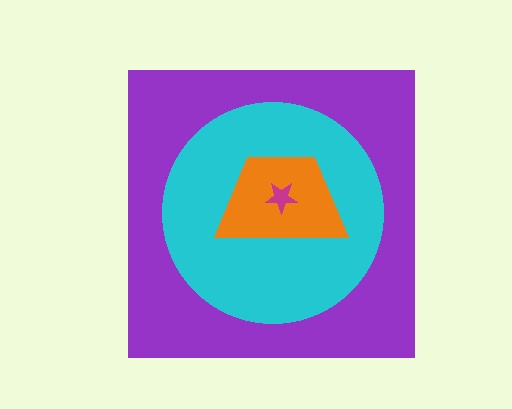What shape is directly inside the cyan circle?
The orange trapezoid.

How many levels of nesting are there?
4.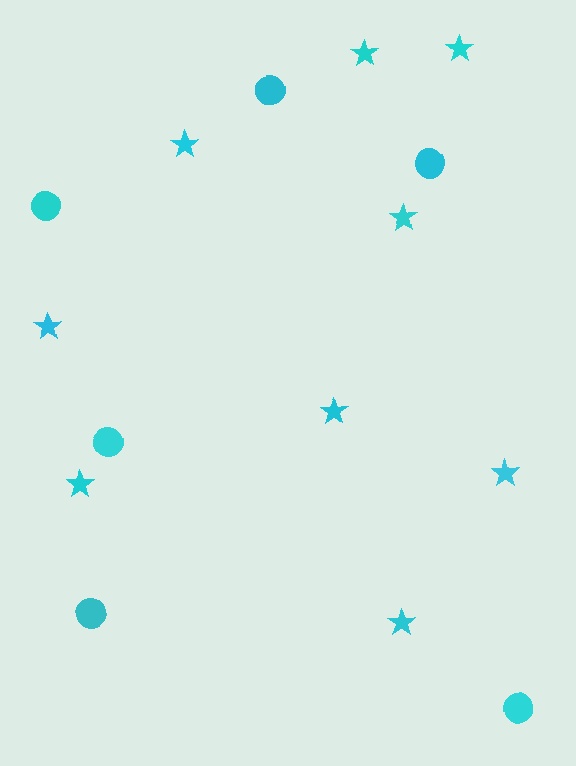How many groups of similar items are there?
There are 2 groups: one group of circles (6) and one group of stars (9).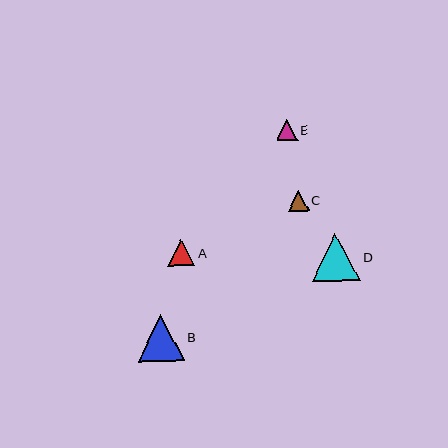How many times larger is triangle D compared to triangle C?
Triangle D is approximately 2.3 times the size of triangle C.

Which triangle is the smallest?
Triangle E is the smallest with a size of approximately 20 pixels.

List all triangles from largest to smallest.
From largest to smallest: D, B, A, C, E.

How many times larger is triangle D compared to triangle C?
Triangle D is approximately 2.3 times the size of triangle C.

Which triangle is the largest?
Triangle D is the largest with a size of approximately 48 pixels.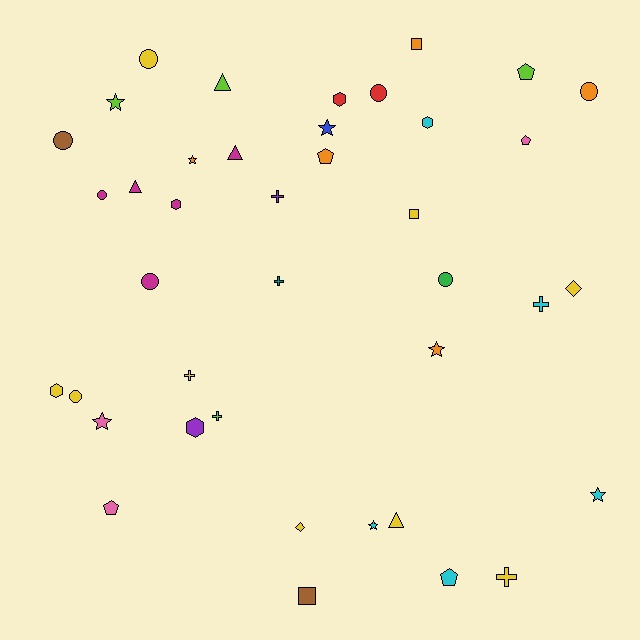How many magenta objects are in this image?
There are 5 magenta objects.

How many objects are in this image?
There are 40 objects.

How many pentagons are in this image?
There are 5 pentagons.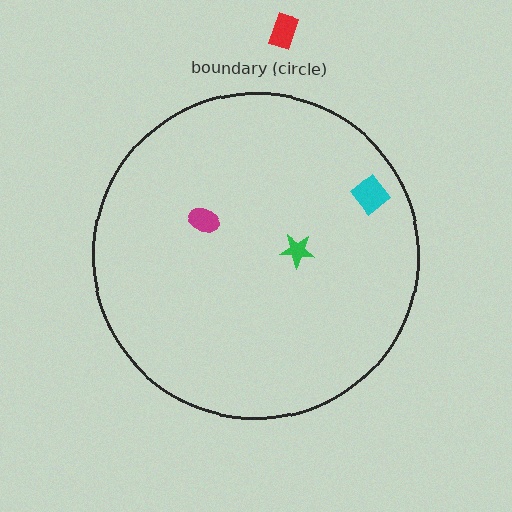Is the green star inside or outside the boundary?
Inside.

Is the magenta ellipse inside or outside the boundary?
Inside.